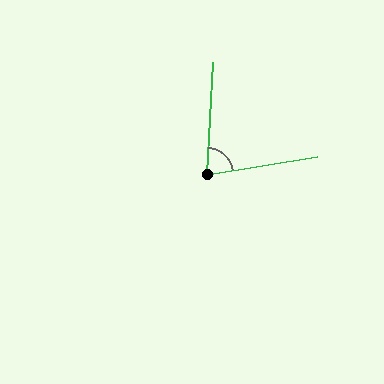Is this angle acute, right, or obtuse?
It is acute.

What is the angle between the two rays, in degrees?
Approximately 77 degrees.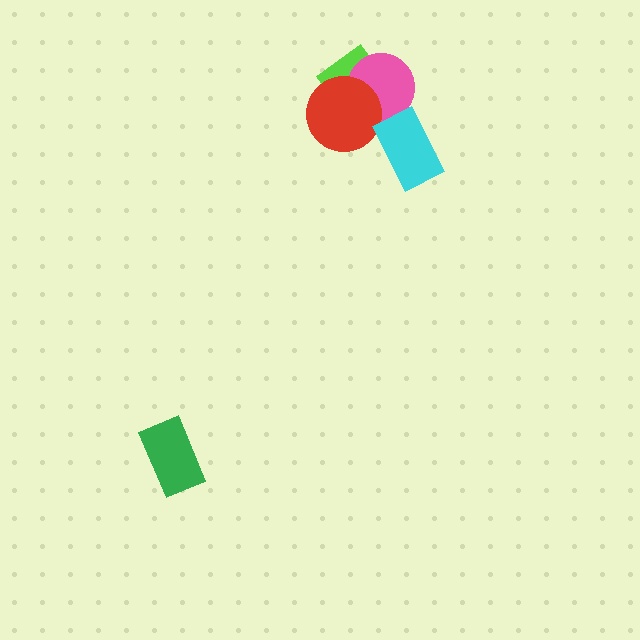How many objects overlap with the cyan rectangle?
0 objects overlap with the cyan rectangle.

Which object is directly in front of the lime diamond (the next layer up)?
The pink circle is directly in front of the lime diamond.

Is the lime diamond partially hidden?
Yes, it is partially covered by another shape.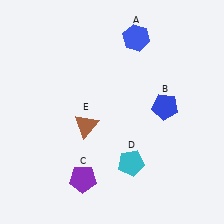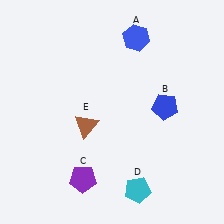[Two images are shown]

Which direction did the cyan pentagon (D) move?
The cyan pentagon (D) moved down.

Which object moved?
The cyan pentagon (D) moved down.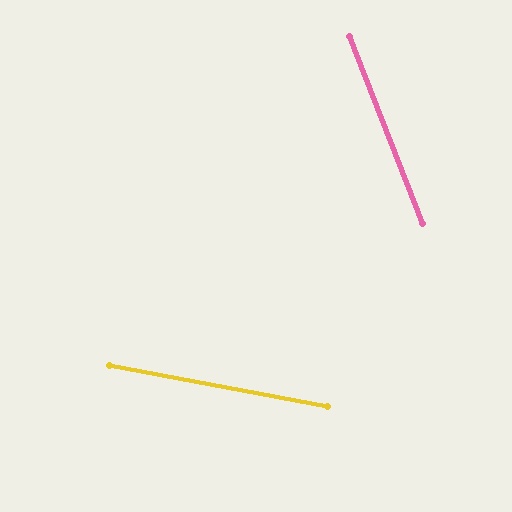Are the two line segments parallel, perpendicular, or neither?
Neither parallel nor perpendicular — they differ by about 58°.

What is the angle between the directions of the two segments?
Approximately 58 degrees.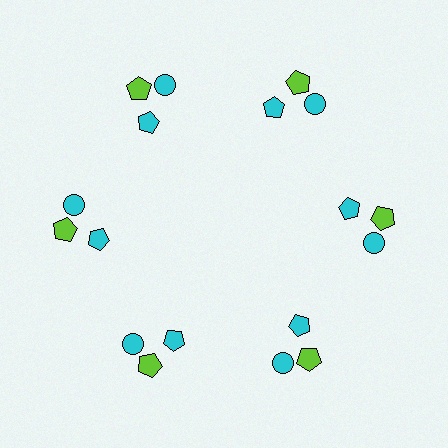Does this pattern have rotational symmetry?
Yes, this pattern has 6-fold rotational symmetry. It looks the same after rotating 60 degrees around the center.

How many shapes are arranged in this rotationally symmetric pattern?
There are 18 shapes, arranged in 6 groups of 3.